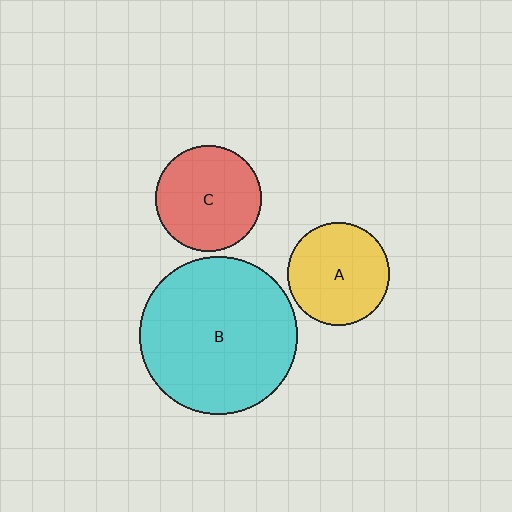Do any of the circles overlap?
No, none of the circles overlap.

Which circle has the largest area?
Circle B (cyan).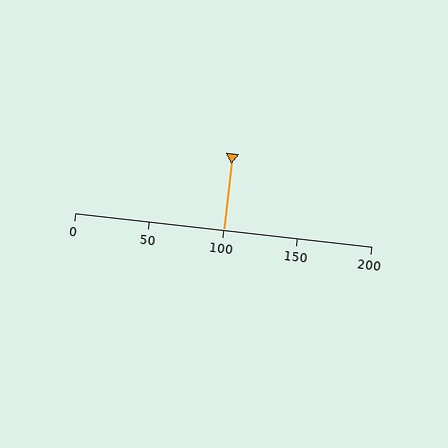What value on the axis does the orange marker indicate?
The marker indicates approximately 100.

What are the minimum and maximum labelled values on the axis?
The axis runs from 0 to 200.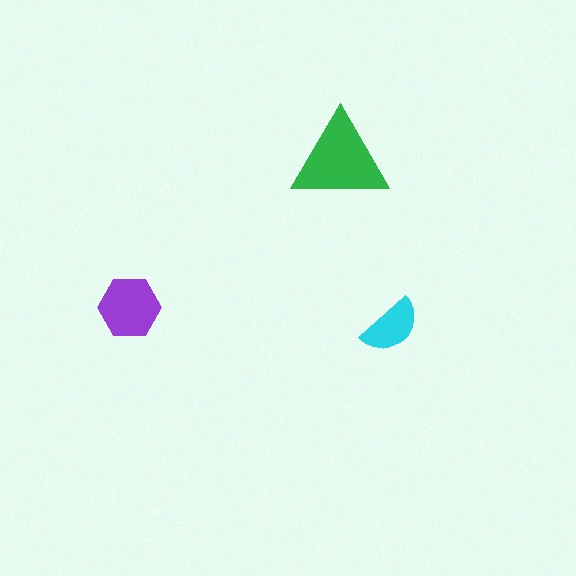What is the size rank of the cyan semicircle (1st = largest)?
3rd.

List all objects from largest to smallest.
The green triangle, the purple hexagon, the cyan semicircle.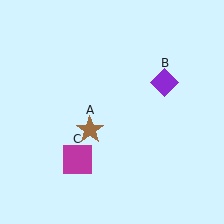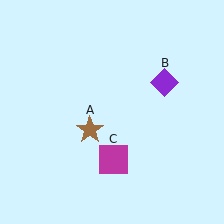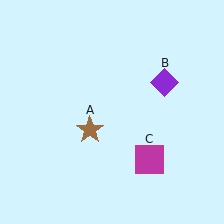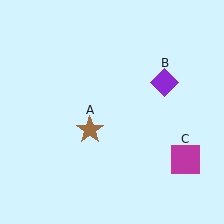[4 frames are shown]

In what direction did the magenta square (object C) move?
The magenta square (object C) moved right.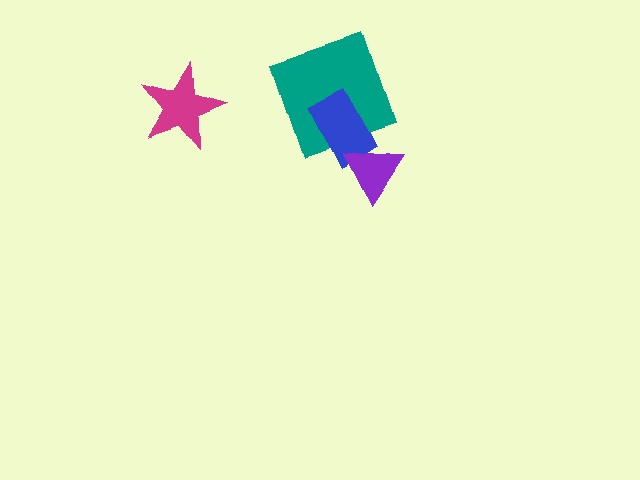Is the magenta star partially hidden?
No, no other shape covers it.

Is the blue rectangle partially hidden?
Yes, it is partially covered by another shape.